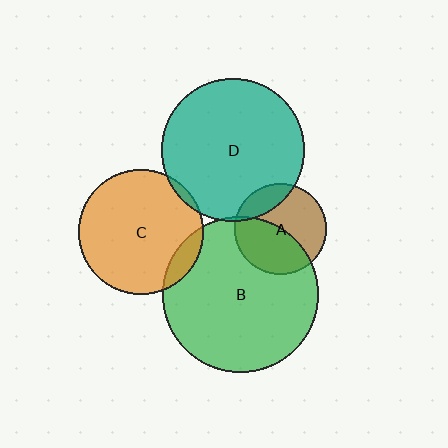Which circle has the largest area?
Circle B (green).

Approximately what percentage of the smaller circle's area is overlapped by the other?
Approximately 45%.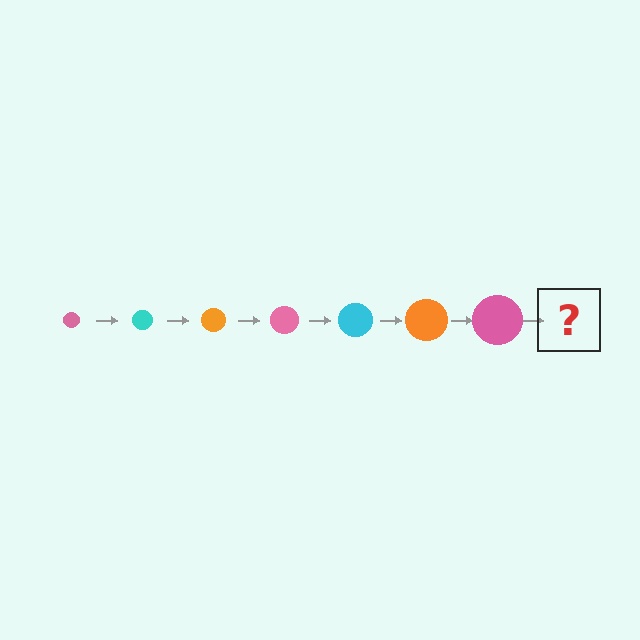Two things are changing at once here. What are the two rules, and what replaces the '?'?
The two rules are that the circle grows larger each step and the color cycles through pink, cyan, and orange. The '?' should be a cyan circle, larger than the previous one.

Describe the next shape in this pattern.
It should be a cyan circle, larger than the previous one.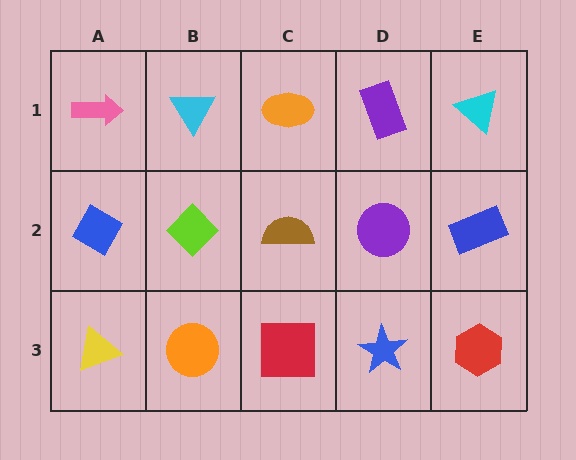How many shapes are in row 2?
5 shapes.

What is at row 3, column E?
A red hexagon.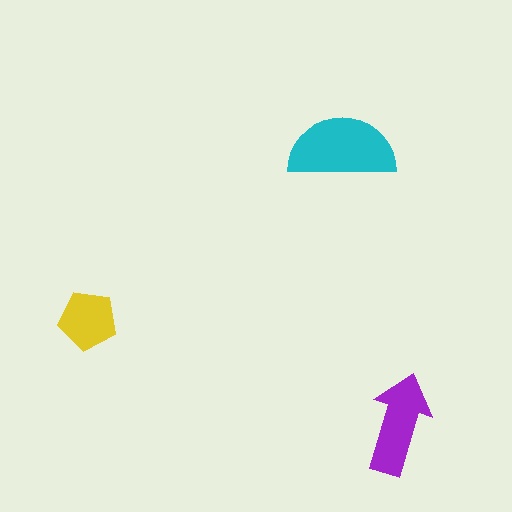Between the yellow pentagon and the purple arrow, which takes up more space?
The purple arrow.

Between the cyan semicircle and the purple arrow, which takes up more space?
The cyan semicircle.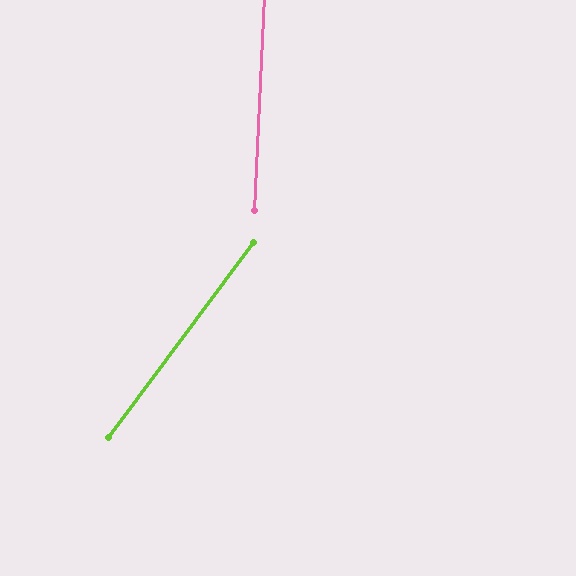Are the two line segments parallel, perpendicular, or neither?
Neither parallel nor perpendicular — they differ by about 34°.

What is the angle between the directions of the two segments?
Approximately 34 degrees.